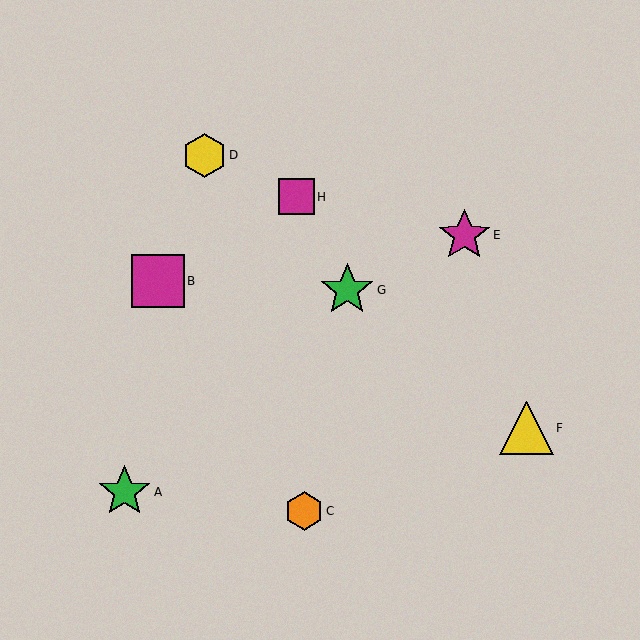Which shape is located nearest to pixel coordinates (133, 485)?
The green star (labeled A) at (125, 492) is nearest to that location.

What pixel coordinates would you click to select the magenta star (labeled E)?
Click at (464, 235) to select the magenta star E.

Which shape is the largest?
The yellow triangle (labeled F) is the largest.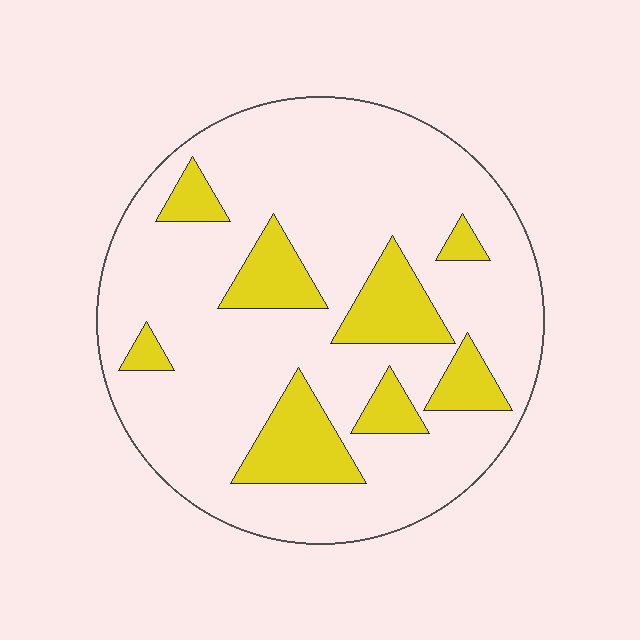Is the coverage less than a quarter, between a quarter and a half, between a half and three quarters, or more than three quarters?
Less than a quarter.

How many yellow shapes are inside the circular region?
8.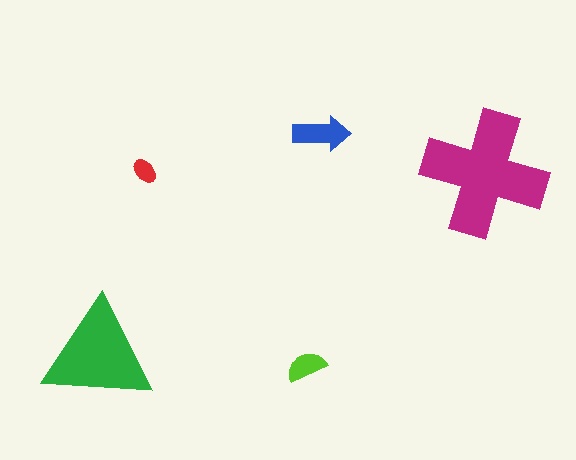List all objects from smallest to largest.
The red ellipse, the lime semicircle, the blue arrow, the green triangle, the magenta cross.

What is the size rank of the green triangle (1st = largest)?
2nd.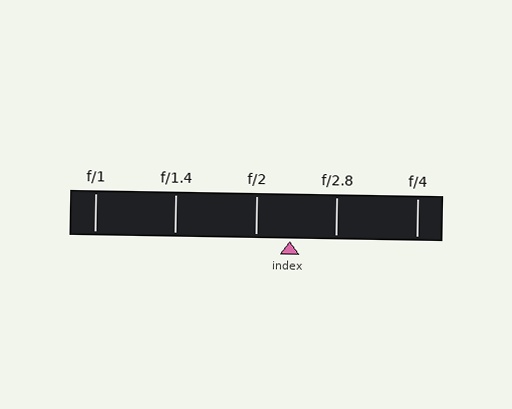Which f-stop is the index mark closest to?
The index mark is closest to f/2.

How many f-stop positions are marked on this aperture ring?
There are 5 f-stop positions marked.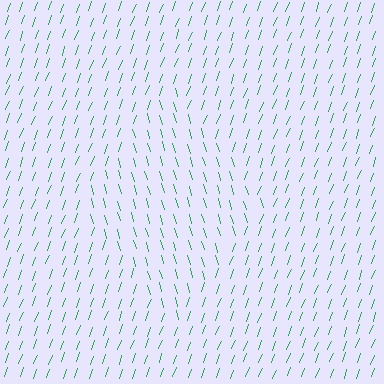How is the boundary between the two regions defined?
The boundary is defined purely by a change in line orientation (approximately 37 degrees difference). All lines are the same color and thickness.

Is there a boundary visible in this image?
Yes, there is a texture boundary formed by a change in line orientation.